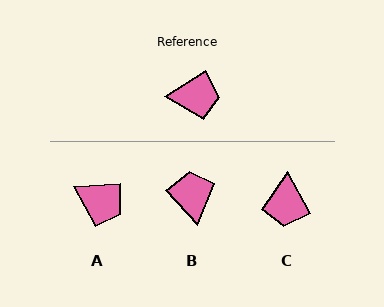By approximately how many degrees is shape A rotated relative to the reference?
Approximately 29 degrees clockwise.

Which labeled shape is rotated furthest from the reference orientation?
B, about 100 degrees away.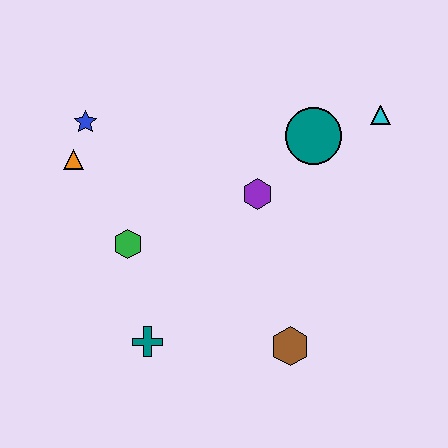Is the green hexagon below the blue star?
Yes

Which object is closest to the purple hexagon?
The teal circle is closest to the purple hexagon.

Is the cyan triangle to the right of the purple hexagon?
Yes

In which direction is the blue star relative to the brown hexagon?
The blue star is above the brown hexagon.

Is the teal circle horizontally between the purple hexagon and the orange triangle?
No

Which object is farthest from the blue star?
The brown hexagon is farthest from the blue star.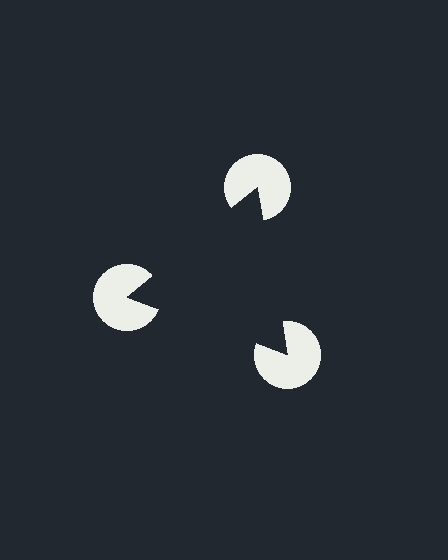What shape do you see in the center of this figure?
An illusory triangle — its edges are inferred from the aligned wedge cuts in the pac-man discs, not physically drawn.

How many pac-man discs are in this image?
There are 3 — one at each vertex of the illusory triangle.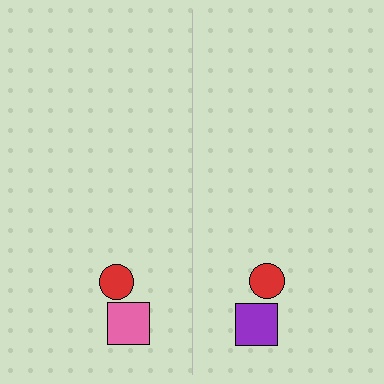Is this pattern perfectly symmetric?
No, the pattern is not perfectly symmetric. The purple square on the right side breaks the symmetry — its mirror counterpart is pink.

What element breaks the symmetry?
The purple square on the right side breaks the symmetry — its mirror counterpart is pink.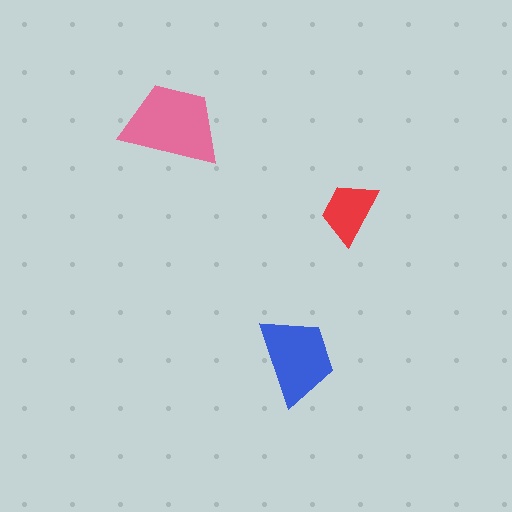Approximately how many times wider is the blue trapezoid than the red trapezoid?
About 1.5 times wider.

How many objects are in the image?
There are 3 objects in the image.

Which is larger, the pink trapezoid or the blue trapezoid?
The pink one.